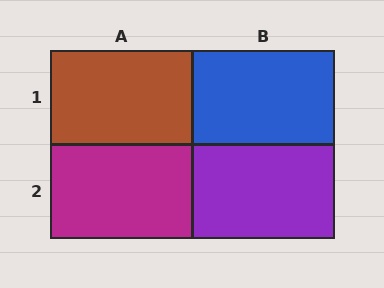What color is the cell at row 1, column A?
Brown.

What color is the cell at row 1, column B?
Blue.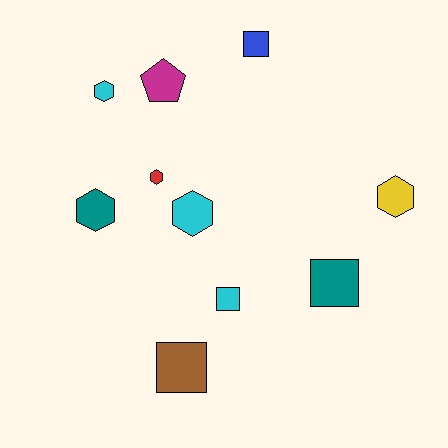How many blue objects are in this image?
There is 1 blue object.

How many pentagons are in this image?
There is 1 pentagon.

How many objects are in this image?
There are 10 objects.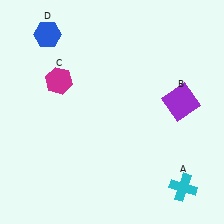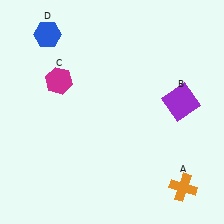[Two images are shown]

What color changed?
The cross (A) changed from cyan in Image 1 to orange in Image 2.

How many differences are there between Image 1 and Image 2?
There is 1 difference between the two images.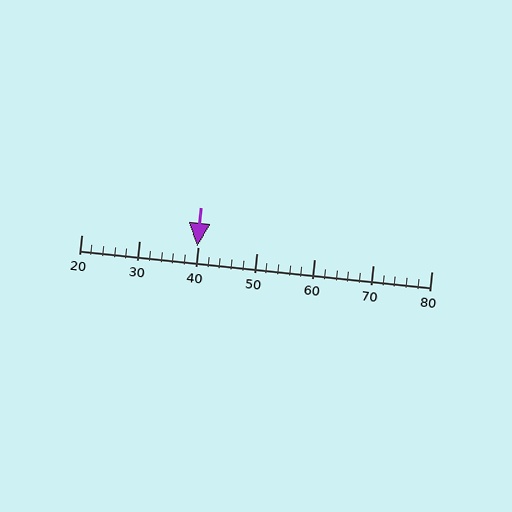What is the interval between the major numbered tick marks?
The major tick marks are spaced 10 units apart.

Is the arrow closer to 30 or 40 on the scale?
The arrow is closer to 40.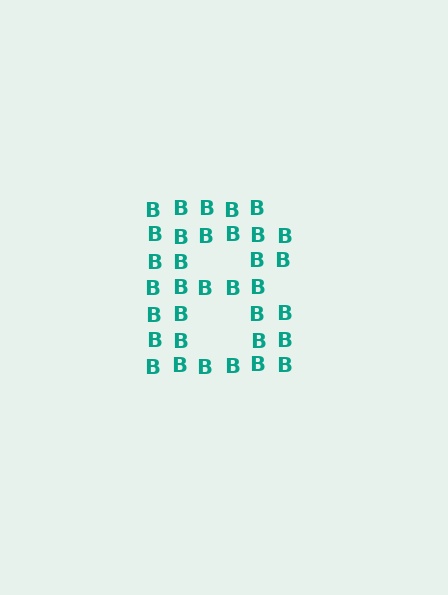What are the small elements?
The small elements are letter B's.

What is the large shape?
The large shape is the letter B.